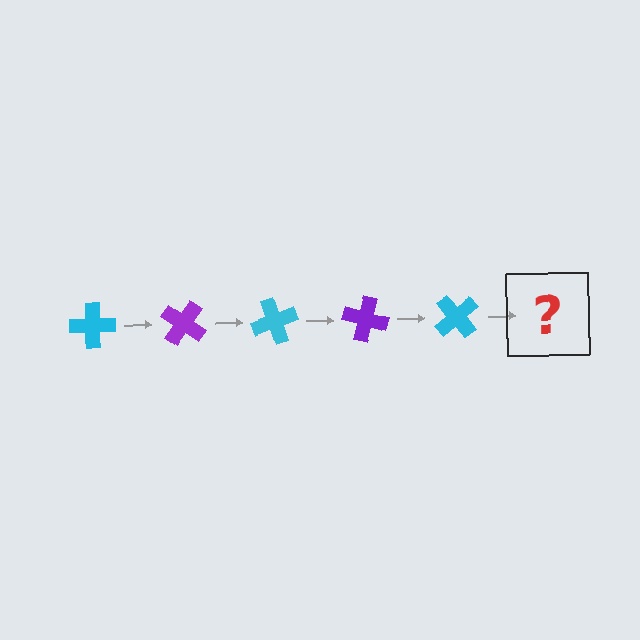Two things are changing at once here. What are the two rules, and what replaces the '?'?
The two rules are that it rotates 35 degrees each step and the color cycles through cyan and purple. The '?' should be a purple cross, rotated 175 degrees from the start.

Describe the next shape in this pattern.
It should be a purple cross, rotated 175 degrees from the start.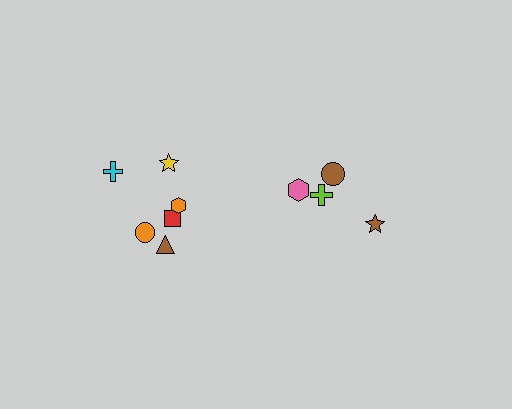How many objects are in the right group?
There are 4 objects.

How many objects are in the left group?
There are 6 objects.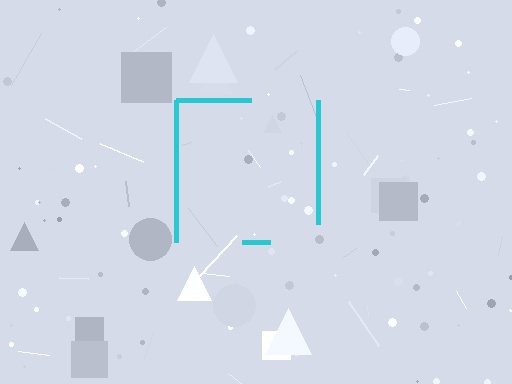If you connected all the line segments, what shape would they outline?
They would outline a square.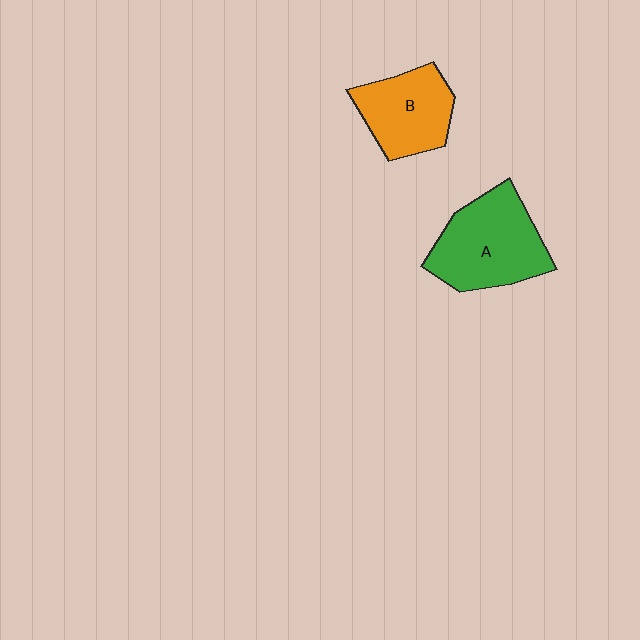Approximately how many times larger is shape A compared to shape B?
Approximately 1.3 times.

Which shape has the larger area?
Shape A (green).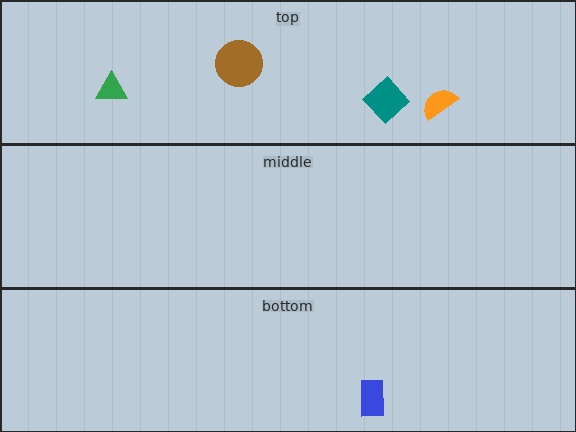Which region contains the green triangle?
The top region.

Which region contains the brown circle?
The top region.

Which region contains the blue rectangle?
The bottom region.